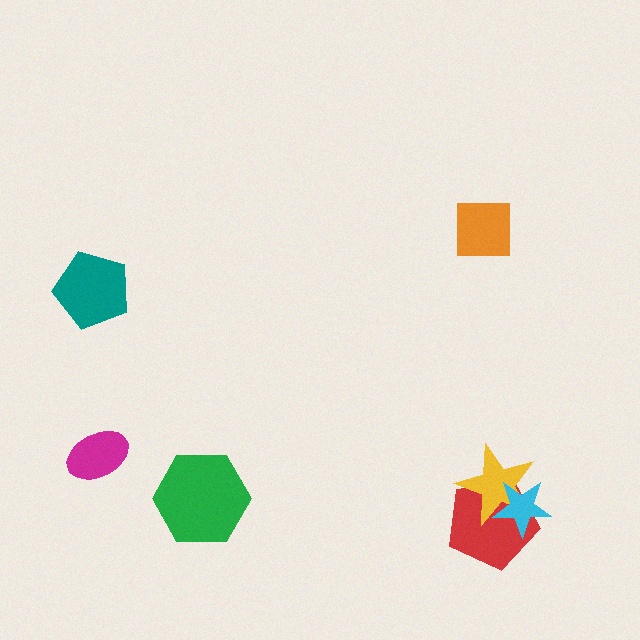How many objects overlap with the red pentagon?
2 objects overlap with the red pentagon.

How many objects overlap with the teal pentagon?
0 objects overlap with the teal pentagon.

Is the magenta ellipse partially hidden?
No, no other shape covers it.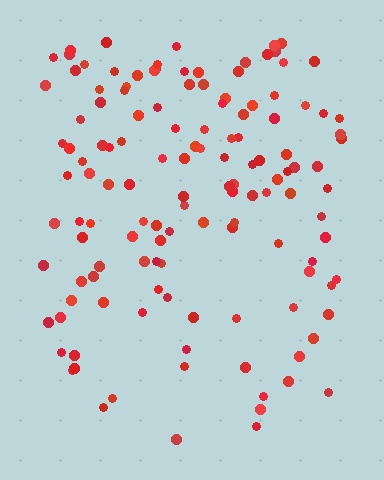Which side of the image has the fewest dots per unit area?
The bottom.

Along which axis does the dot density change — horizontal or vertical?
Vertical.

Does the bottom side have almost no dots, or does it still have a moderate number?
Still a moderate number, just noticeably fewer than the top.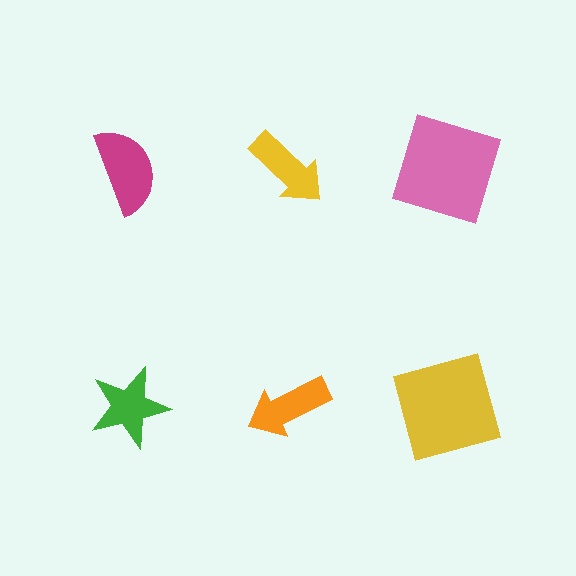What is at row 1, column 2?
A yellow arrow.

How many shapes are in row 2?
3 shapes.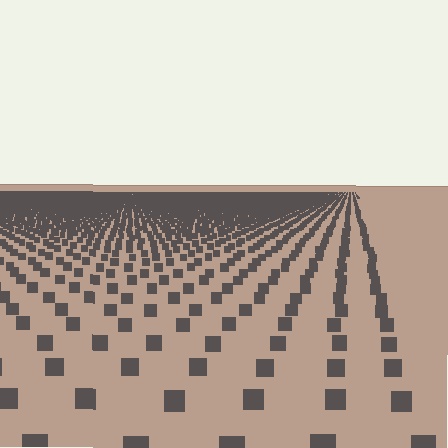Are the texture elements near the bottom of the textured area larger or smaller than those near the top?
Larger. Near the bottom, elements are closer to the viewer and appear at a bigger on-screen size.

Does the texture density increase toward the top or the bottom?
Density increases toward the top.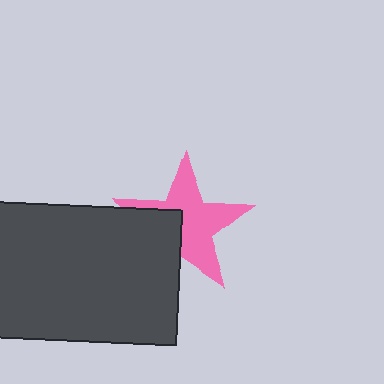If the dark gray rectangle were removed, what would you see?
You would see the complete pink star.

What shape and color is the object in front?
The object in front is a dark gray rectangle.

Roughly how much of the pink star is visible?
Most of it is visible (roughly 66%).